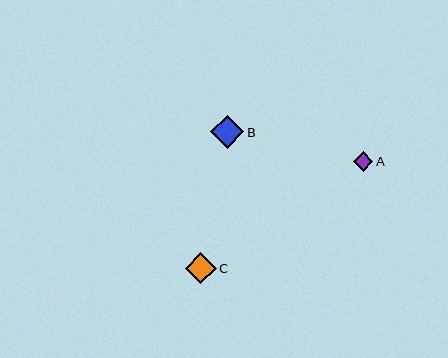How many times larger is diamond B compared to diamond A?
Diamond B is approximately 1.7 times the size of diamond A.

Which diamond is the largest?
Diamond B is the largest with a size of approximately 33 pixels.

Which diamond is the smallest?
Diamond A is the smallest with a size of approximately 20 pixels.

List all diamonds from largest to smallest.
From largest to smallest: B, C, A.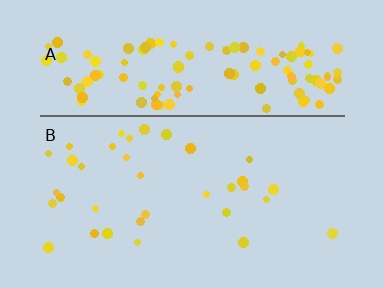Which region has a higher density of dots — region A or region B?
A (the top).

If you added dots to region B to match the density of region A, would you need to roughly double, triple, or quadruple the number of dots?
Approximately quadruple.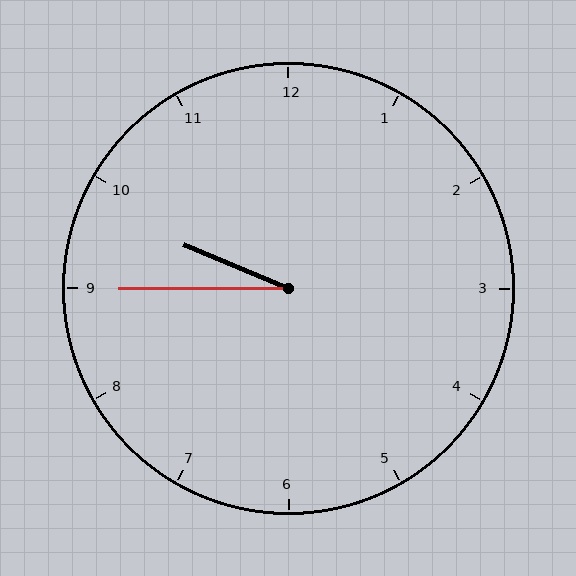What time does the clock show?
9:45.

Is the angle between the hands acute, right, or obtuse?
It is acute.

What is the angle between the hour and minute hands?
Approximately 22 degrees.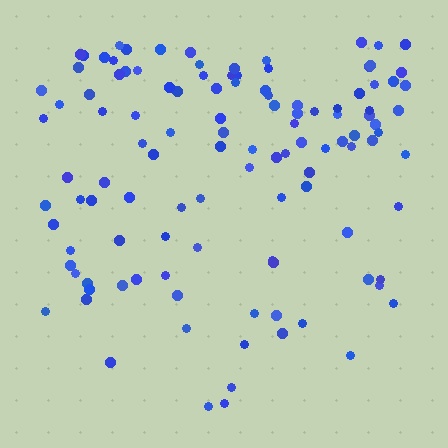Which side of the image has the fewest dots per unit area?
The bottom.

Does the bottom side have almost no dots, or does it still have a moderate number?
Still a moderate number, just noticeably fewer than the top.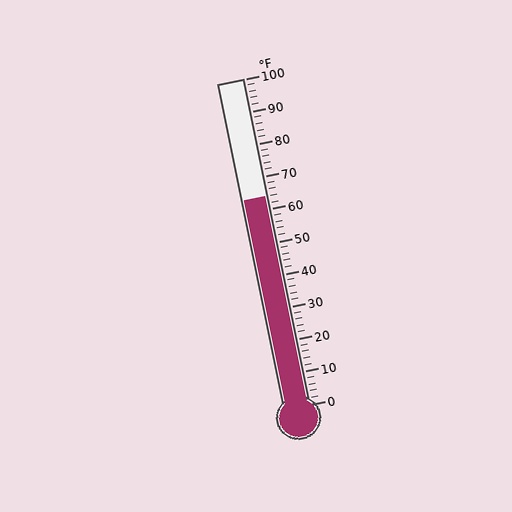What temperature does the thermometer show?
The thermometer shows approximately 64°F.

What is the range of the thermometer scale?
The thermometer scale ranges from 0°F to 100°F.